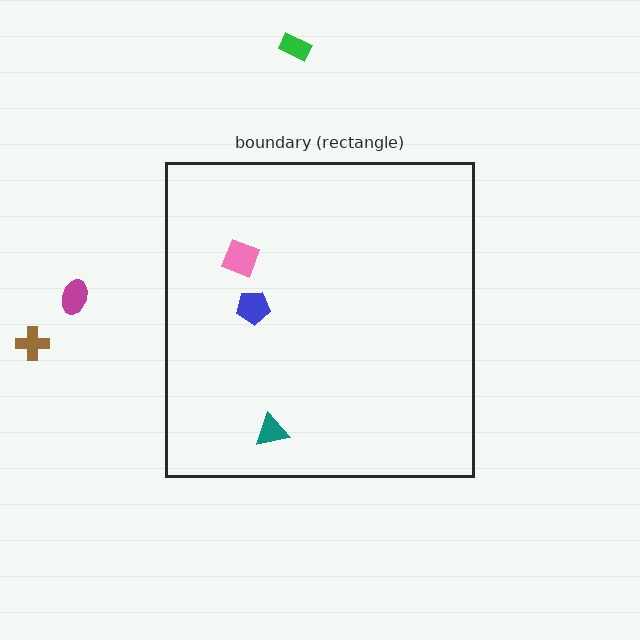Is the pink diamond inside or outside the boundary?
Inside.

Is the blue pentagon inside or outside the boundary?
Inside.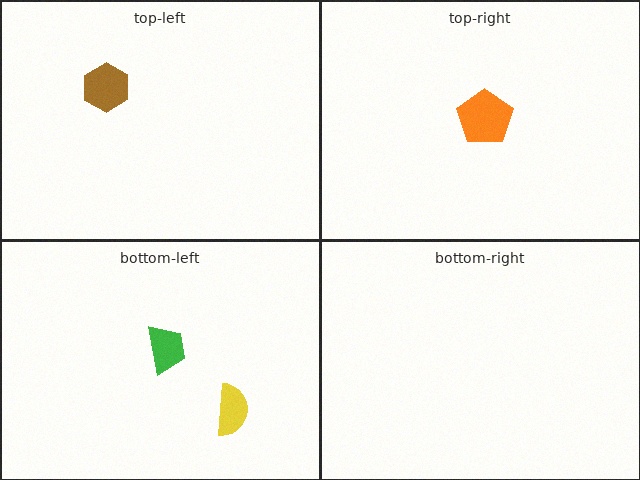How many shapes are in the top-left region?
1.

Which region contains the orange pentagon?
The top-right region.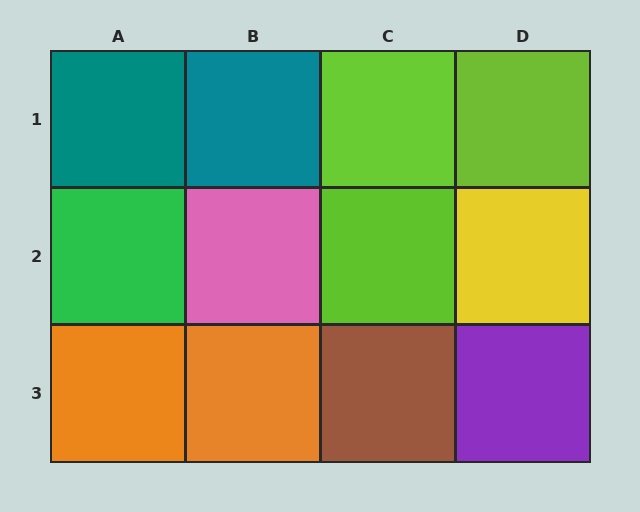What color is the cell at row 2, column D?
Yellow.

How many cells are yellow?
1 cell is yellow.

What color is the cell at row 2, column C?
Lime.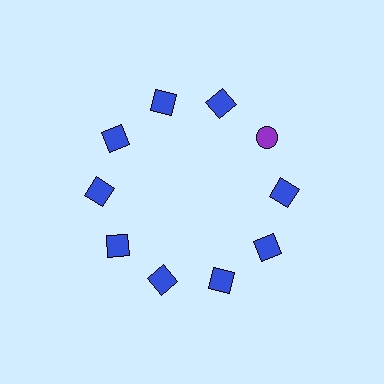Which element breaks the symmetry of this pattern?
The purple circle at roughly the 2 o'clock position breaks the symmetry. All other shapes are blue squares.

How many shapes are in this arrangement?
There are 10 shapes arranged in a ring pattern.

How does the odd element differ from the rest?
It differs in both color (purple instead of blue) and shape (circle instead of square).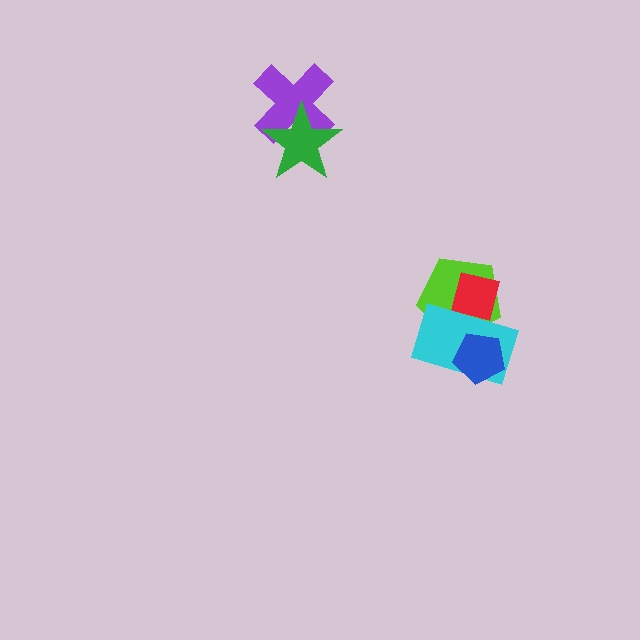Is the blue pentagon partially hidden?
No, no other shape covers it.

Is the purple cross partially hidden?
Yes, it is partially covered by another shape.